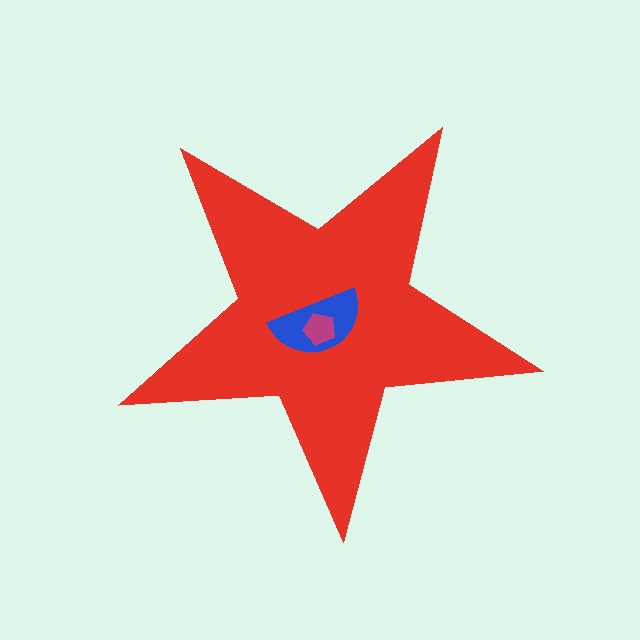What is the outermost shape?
The red star.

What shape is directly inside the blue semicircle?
The magenta pentagon.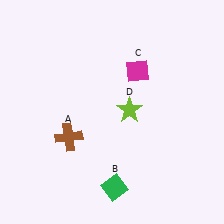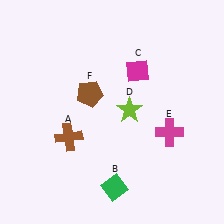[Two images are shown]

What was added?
A magenta cross (E), a brown pentagon (F) were added in Image 2.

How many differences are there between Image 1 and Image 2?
There are 2 differences between the two images.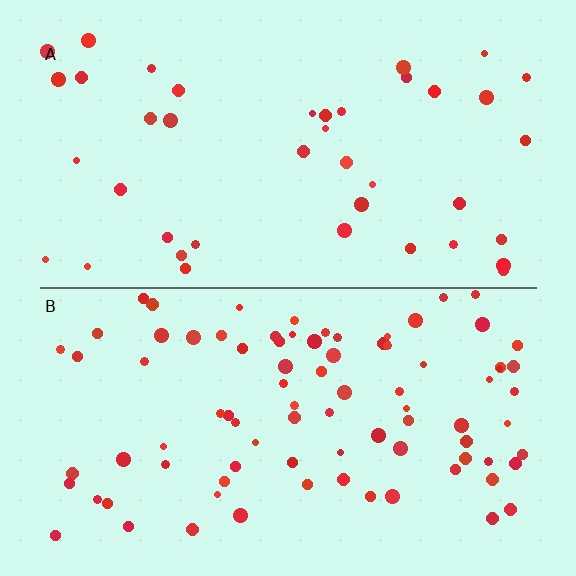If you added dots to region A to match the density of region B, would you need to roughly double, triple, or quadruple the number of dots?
Approximately double.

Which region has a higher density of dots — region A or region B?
B (the bottom).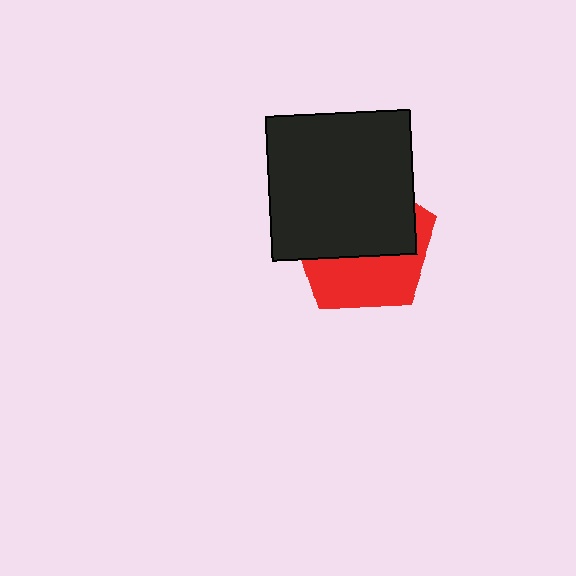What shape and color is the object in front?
The object in front is a black square.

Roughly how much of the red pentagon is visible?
A small part of it is visible (roughly 42%).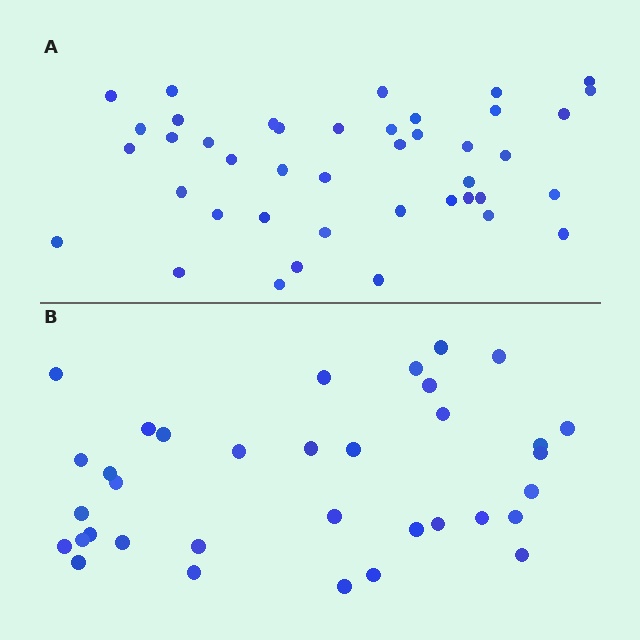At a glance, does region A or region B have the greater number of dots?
Region A (the top region) has more dots.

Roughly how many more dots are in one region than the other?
Region A has roughly 8 or so more dots than region B.